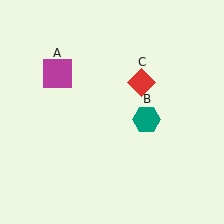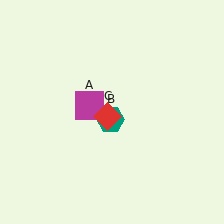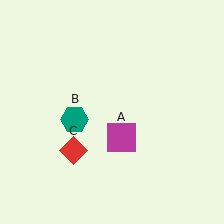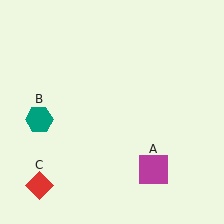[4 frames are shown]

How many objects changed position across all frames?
3 objects changed position: magenta square (object A), teal hexagon (object B), red diamond (object C).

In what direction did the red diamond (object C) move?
The red diamond (object C) moved down and to the left.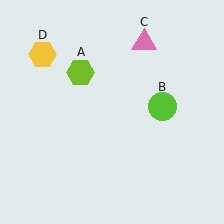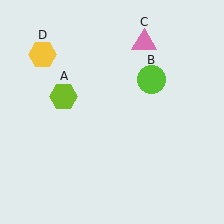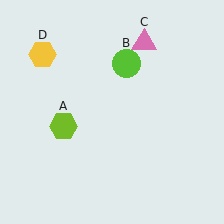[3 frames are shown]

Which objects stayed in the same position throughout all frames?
Pink triangle (object C) and yellow hexagon (object D) remained stationary.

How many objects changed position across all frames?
2 objects changed position: lime hexagon (object A), lime circle (object B).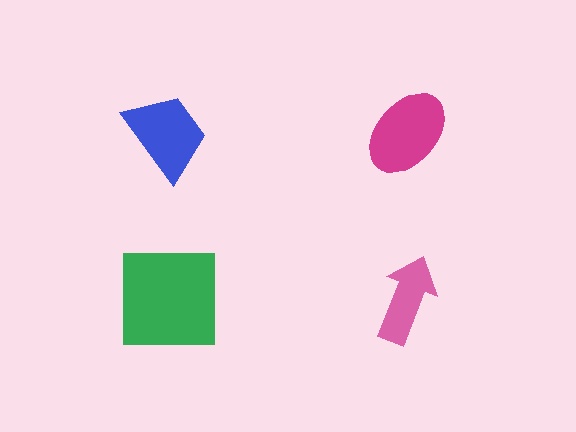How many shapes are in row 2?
2 shapes.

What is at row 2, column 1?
A green square.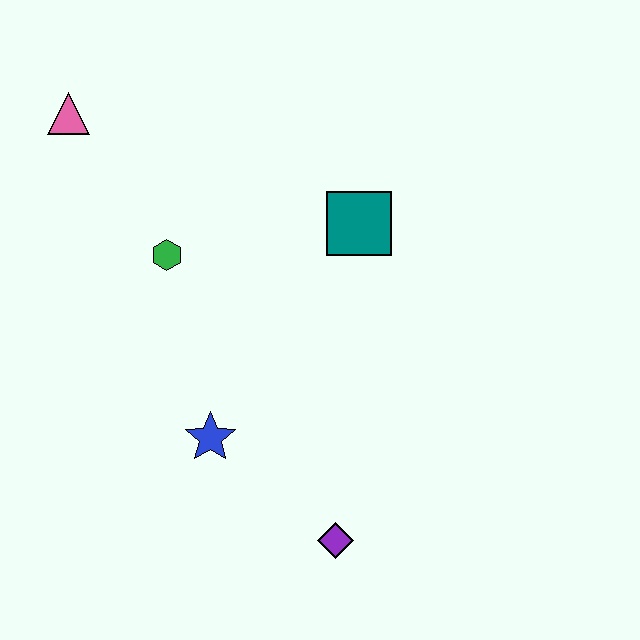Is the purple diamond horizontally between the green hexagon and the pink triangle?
No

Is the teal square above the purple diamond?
Yes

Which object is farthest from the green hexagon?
The purple diamond is farthest from the green hexagon.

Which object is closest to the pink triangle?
The green hexagon is closest to the pink triangle.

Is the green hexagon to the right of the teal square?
No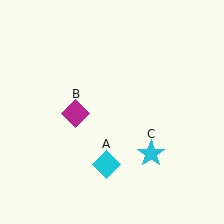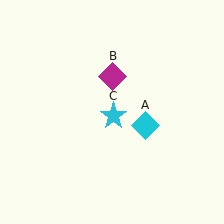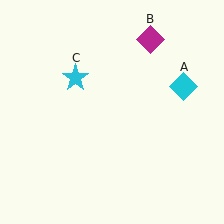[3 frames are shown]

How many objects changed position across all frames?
3 objects changed position: cyan diamond (object A), magenta diamond (object B), cyan star (object C).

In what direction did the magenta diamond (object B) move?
The magenta diamond (object B) moved up and to the right.